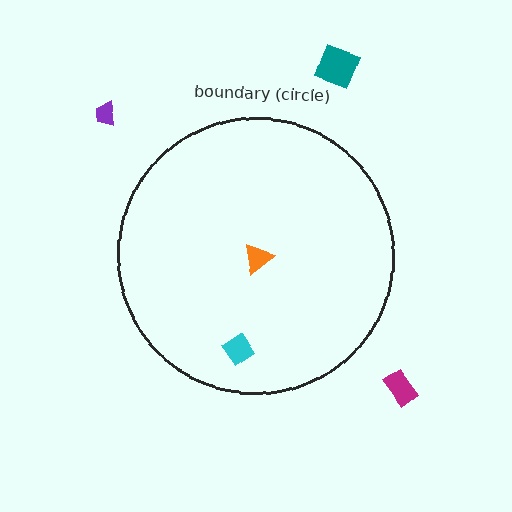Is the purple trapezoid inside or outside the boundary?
Outside.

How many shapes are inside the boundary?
2 inside, 3 outside.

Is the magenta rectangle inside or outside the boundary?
Outside.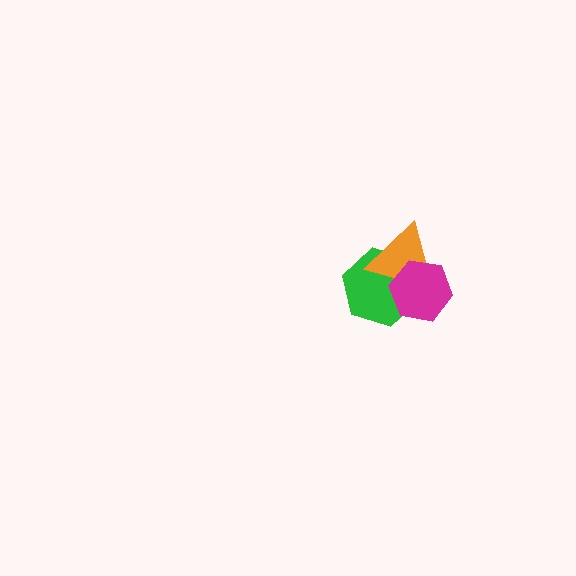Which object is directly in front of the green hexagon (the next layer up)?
The orange triangle is directly in front of the green hexagon.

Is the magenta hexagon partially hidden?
No, no other shape covers it.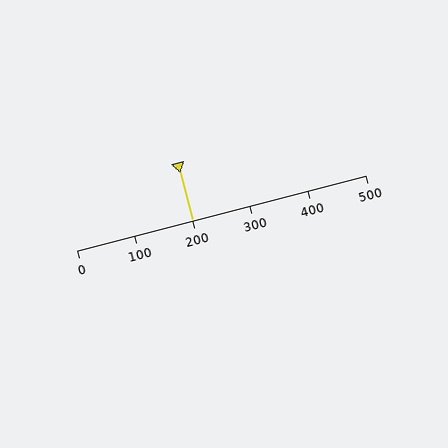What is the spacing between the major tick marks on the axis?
The major ticks are spaced 100 apart.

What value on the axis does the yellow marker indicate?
The marker indicates approximately 200.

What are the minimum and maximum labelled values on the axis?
The axis runs from 0 to 500.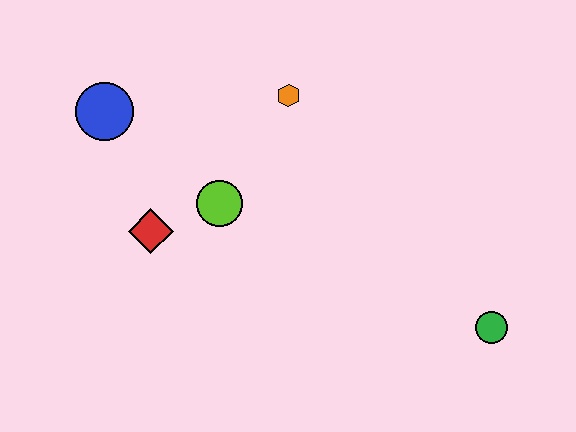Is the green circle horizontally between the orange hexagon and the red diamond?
No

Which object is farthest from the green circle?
The blue circle is farthest from the green circle.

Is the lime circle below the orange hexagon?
Yes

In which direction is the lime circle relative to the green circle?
The lime circle is to the left of the green circle.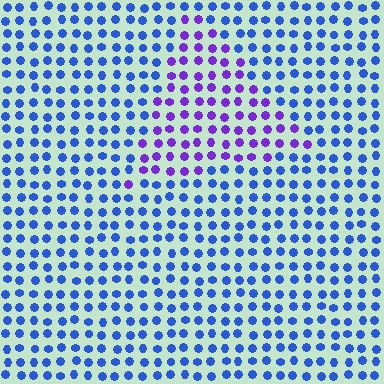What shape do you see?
I see a triangle.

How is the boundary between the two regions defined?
The boundary is defined purely by a slight shift in hue (about 46 degrees). Spacing, size, and orientation are identical on both sides.